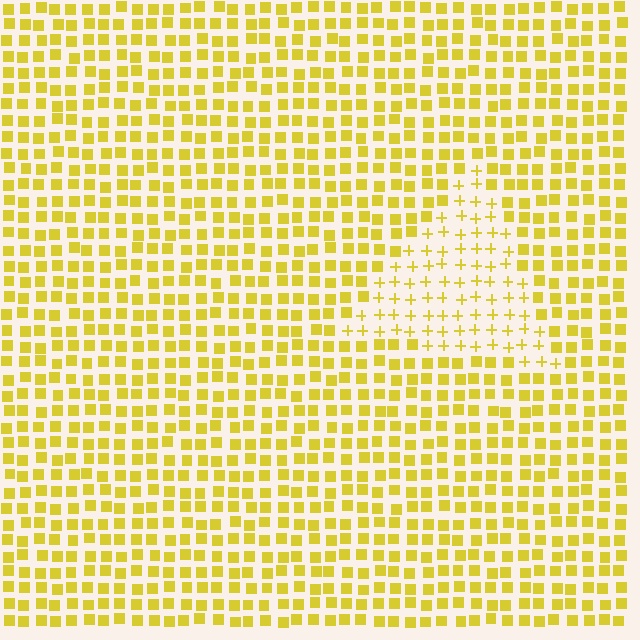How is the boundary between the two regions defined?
The boundary is defined by a change in element shape: plus signs inside vs. squares outside. All elements share the same color and spacing.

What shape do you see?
I see a triangle.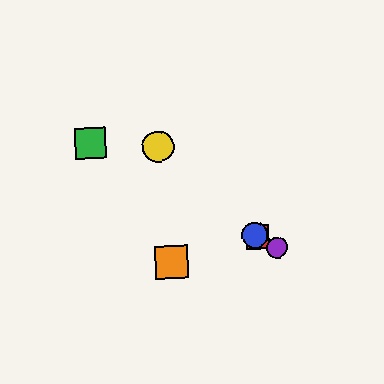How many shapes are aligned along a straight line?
4 shapes (the red square, the blue circle, the green square, the purple circle) are aligned along a straight line.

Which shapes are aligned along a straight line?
The red square, the blue circle, the green square, the purple circle are aligned along a straight line.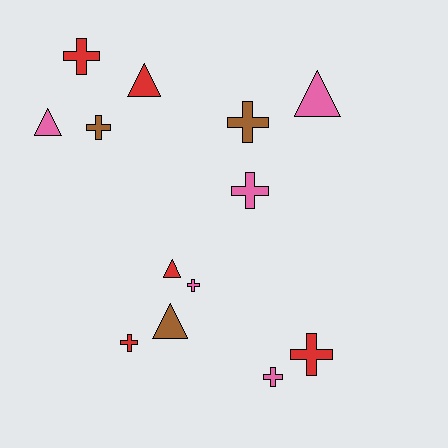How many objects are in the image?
There are 13 objects.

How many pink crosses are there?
There are 3 pink crosses.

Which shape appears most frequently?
Cross, with 8 objects.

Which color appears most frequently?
Red, with 5 objects.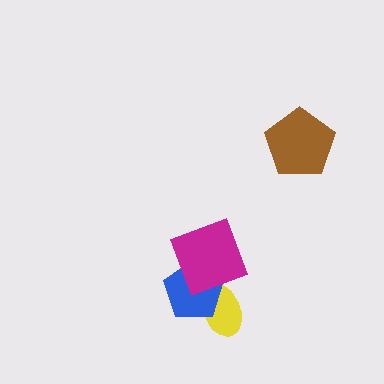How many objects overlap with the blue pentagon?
2 objects overlap with the blue pentagon.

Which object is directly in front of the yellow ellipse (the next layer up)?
The blue pentagon is directly in front of the yellow ellipse.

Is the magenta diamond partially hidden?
No, no other shape covers it.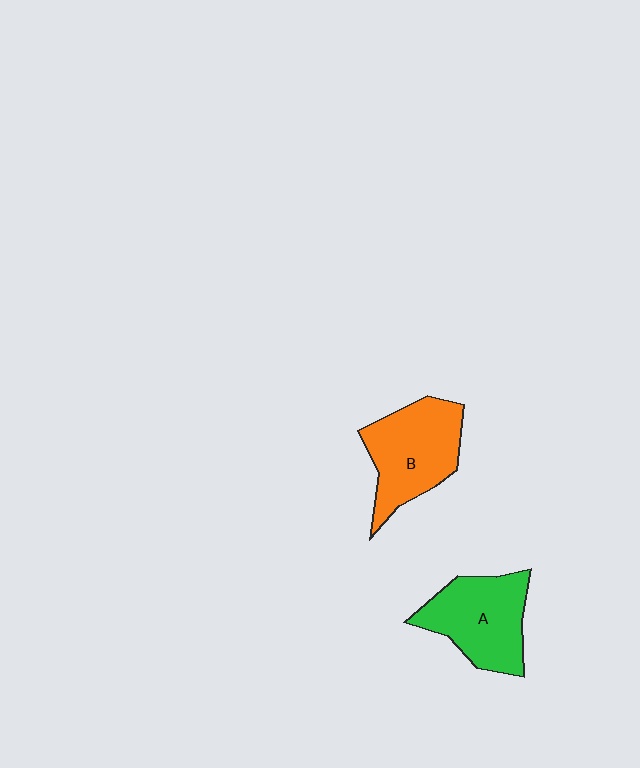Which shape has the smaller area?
Shape A (green).